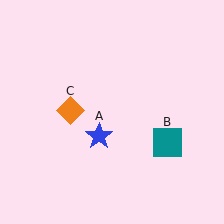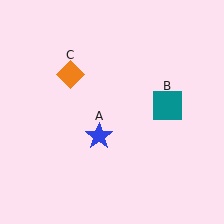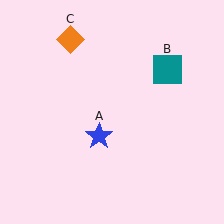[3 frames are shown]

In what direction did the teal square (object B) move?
The teal square (object B) moved up.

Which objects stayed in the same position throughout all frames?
Blue star (object A) remained stationary.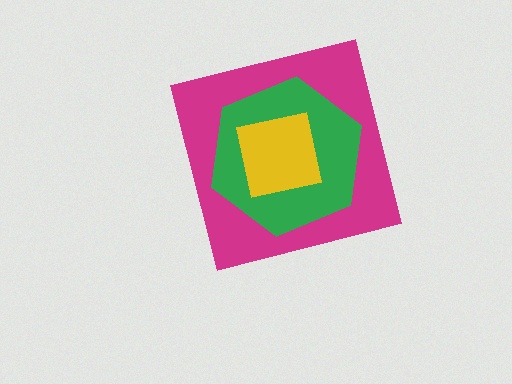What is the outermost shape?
The magenta square.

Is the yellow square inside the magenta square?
Yes.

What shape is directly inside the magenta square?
The green hexagon.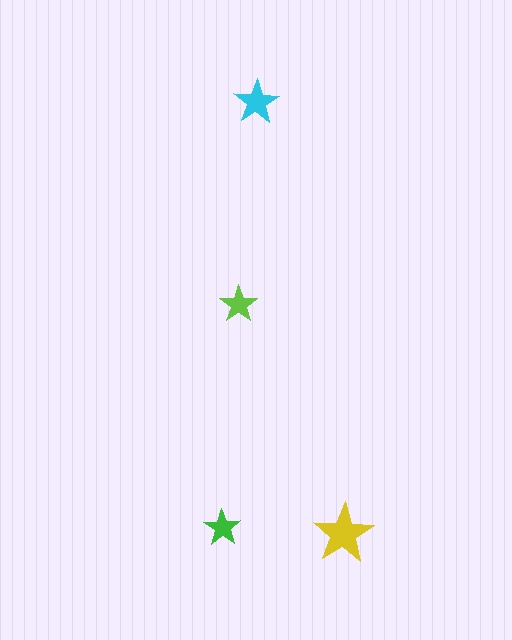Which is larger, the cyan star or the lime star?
The cyan one.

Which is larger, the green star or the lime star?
The lime one.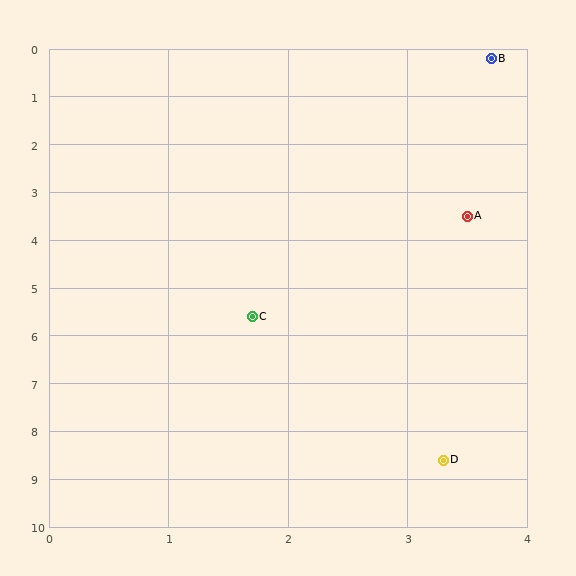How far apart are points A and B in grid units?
Points A and B are about 3.3 grid units apart.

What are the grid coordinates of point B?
Point B is at approximately (3.7, 0.2).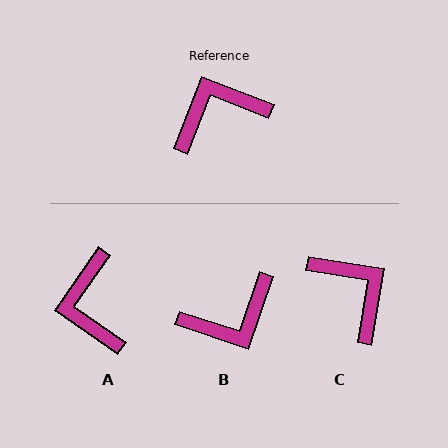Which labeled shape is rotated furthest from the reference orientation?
B, about 178 degrees away.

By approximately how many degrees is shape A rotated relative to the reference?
Approximately 76 degrees counter-clockwise.